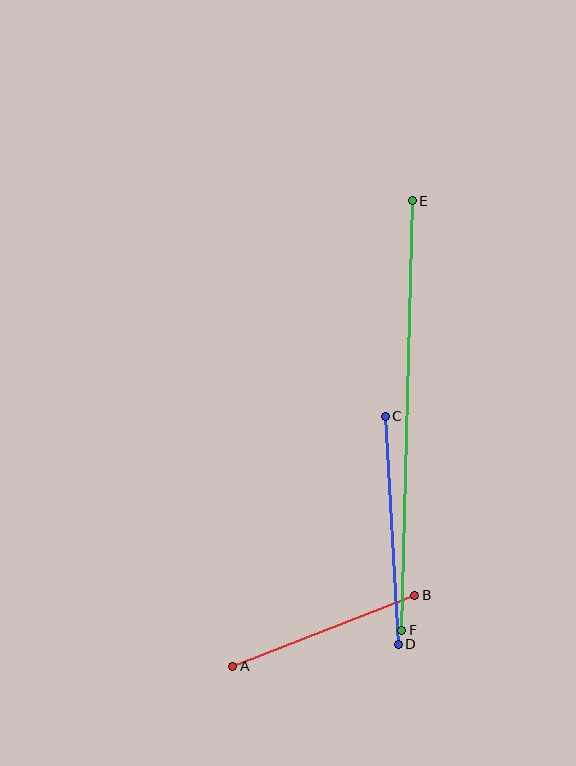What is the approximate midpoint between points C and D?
The midpoint is at approximately (392, 530) pixels.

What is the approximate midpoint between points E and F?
The midpoint is at approximately (407, 415) pixels.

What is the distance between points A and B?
The distance is approximately 195 pixels.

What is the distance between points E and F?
The distance is approximately 430 pixels.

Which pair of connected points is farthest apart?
Points E and F are farthest apart.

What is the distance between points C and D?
The distance is approximately 228 pixels.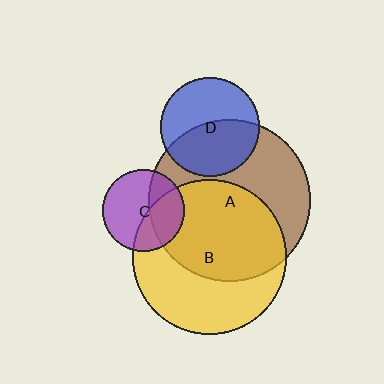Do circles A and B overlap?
Yes.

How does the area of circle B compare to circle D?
Approximately 2.4 times.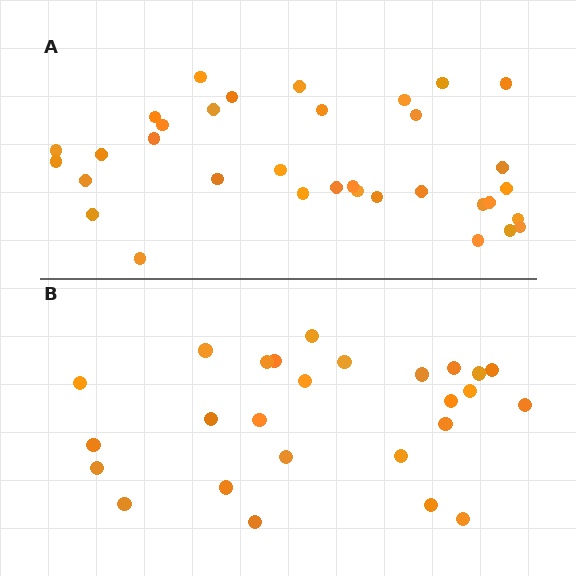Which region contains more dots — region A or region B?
Region A (the top region) has more dots.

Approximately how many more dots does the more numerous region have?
Region A has roughly 8 or so more dots than region B.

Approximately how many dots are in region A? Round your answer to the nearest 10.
About 30 dots. (The exact count is 34, which rounds to 30.)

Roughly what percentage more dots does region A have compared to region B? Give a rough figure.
About 30% more.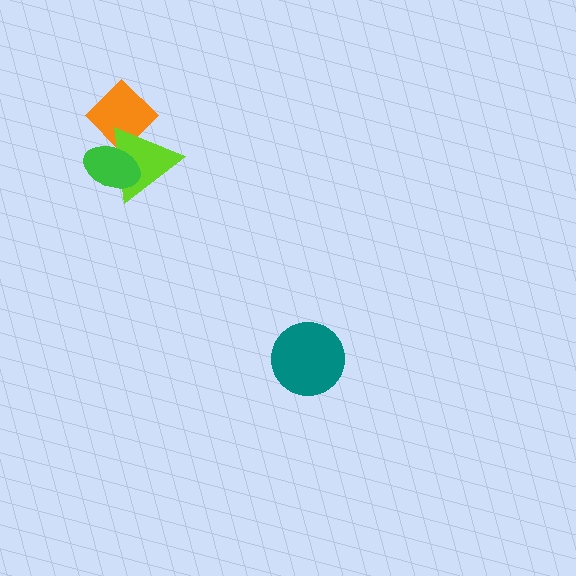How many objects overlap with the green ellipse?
1 object overlaps with the green ellipse.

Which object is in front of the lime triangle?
The green ellipse is in front of the lime triangle.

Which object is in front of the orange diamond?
The lime triangle is in front of the orange diamond.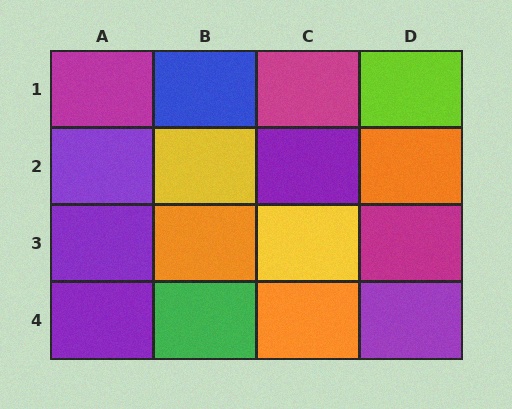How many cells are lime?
1 cell is lime.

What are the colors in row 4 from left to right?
Purple, green, orange, purple.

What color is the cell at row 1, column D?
Lime.